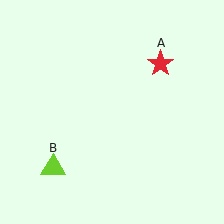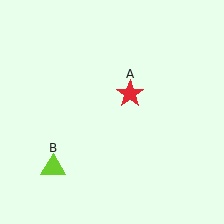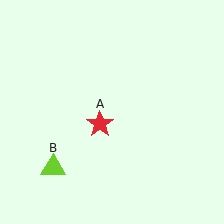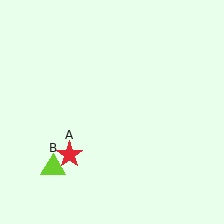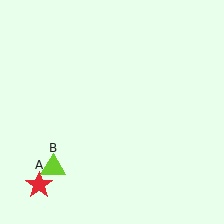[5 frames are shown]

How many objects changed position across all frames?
1 object changed position: red star (object A).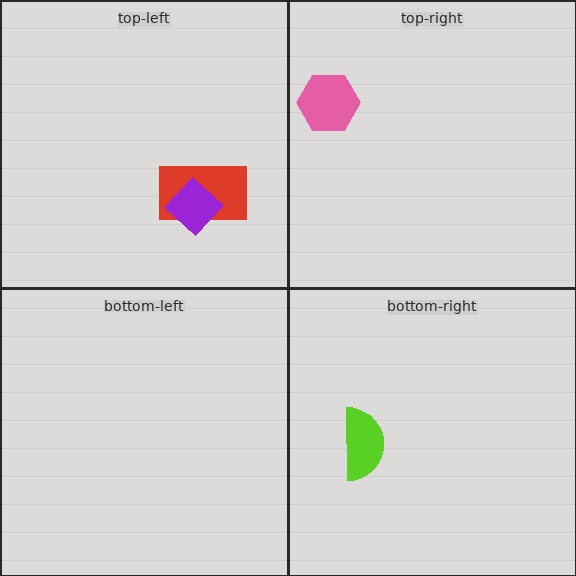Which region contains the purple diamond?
The top-left region.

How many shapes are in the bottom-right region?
1.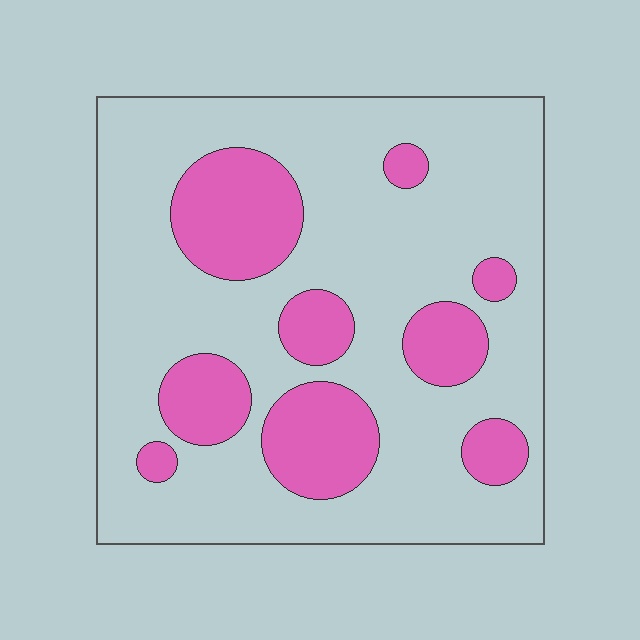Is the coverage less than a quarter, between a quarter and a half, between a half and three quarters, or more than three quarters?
Between a quarter and a half.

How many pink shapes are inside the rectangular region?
9.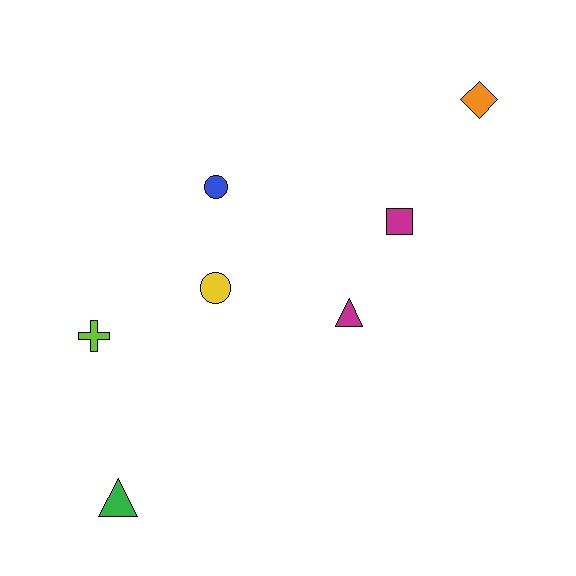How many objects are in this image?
There are 7 objects.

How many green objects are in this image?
There is 1 green object.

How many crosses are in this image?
There is 1 cross.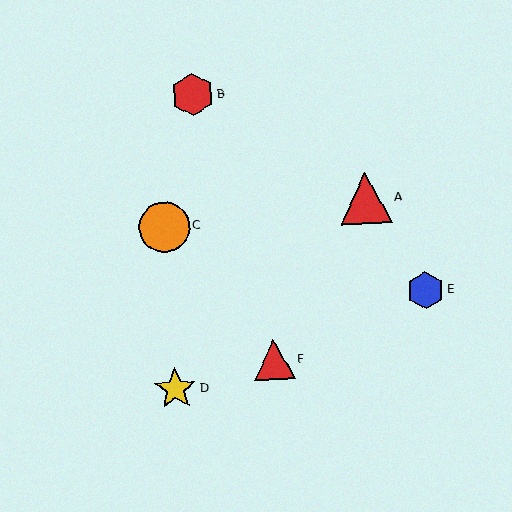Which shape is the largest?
The red triangle (labeled A) is the largest.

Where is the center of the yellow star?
The center of the yellow star is at (175, 389).